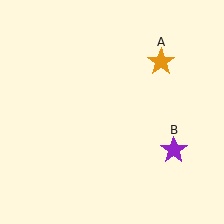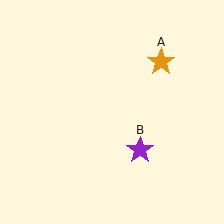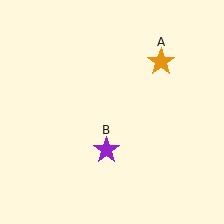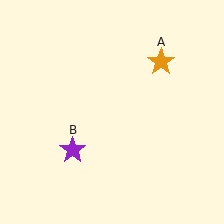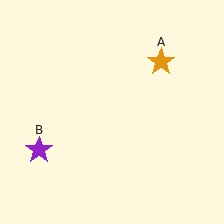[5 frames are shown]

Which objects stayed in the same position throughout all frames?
Orange star (object A) remained stationary.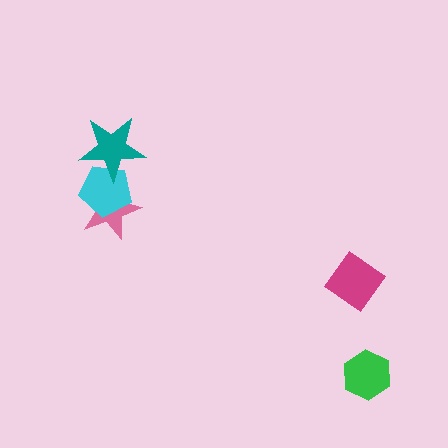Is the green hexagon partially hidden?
No, no other shape covers it.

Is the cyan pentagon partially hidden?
Yes, it is partially covered by another shape.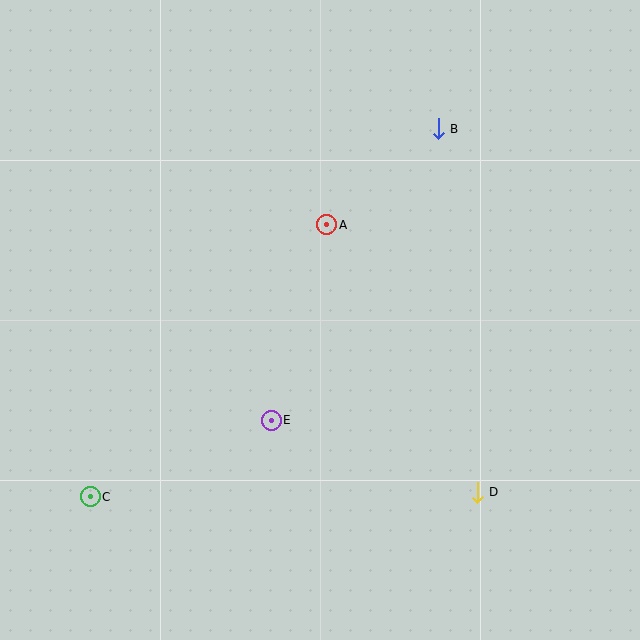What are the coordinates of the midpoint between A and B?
The midpoint between A and B is at (382, 177).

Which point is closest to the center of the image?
Point A at (327, 225) is closest to the center.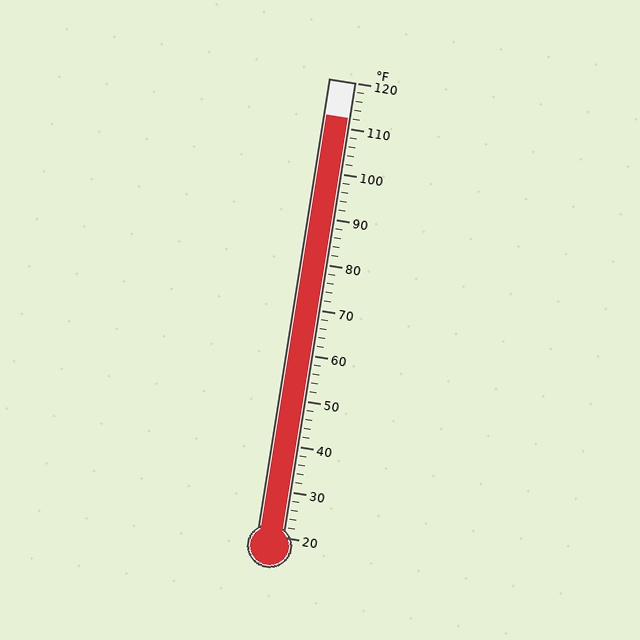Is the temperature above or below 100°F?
The temperature is above 100°F.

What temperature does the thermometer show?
The thermometer shows approximately 112°F.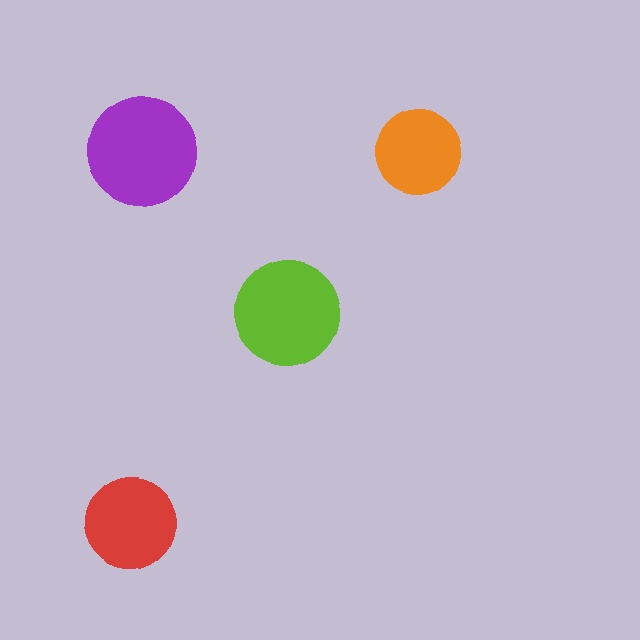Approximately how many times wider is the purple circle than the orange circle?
About 1.5 times wider.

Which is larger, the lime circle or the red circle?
The lime one.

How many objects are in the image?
There are 4 objects in the image.